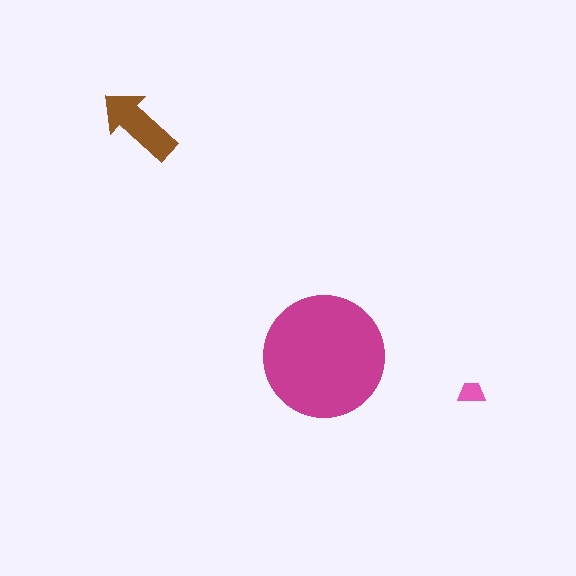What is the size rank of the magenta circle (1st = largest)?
1st.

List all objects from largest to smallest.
The magenta circle, the brown arrow, the pink trapezoid.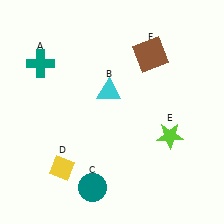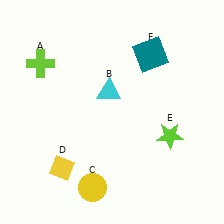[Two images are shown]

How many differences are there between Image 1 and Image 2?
There are 3 differences between the two images.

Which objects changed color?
A changed from teal to lime. C changed from teal to yellow. F changed from brown to teal.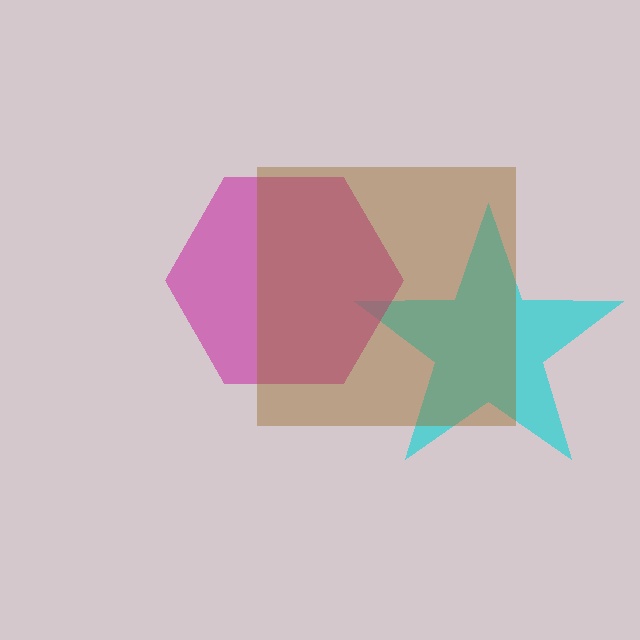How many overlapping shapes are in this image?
There are 3 overlapping shapes in the image.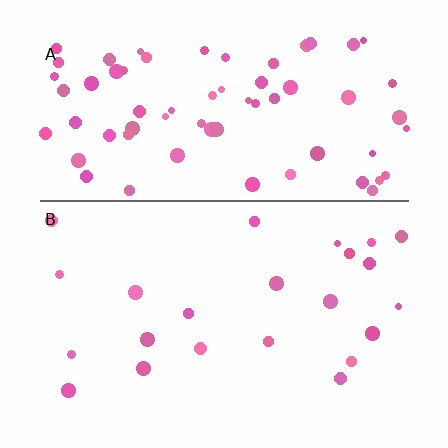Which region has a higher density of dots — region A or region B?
A (the top).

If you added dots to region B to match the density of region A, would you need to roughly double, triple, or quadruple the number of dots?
Approximately triple.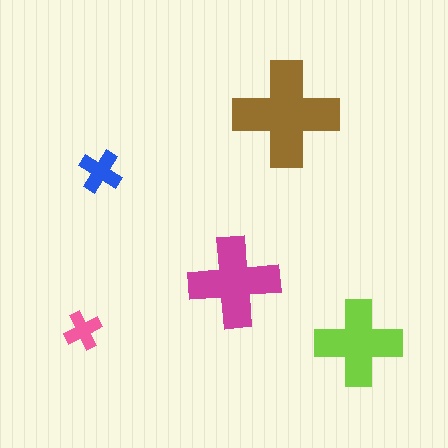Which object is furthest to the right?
The lime cross is rightmost.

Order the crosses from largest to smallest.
the brown one, the magenta one, the lime one, the blue one, the pink one.